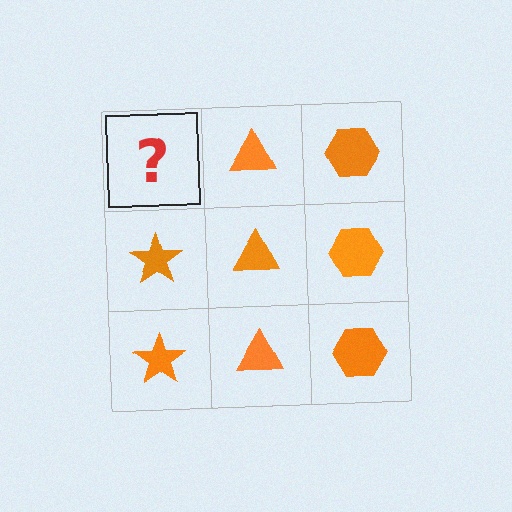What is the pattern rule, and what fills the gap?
The rule is that each column has a consistent shape. The gap should be filled with an orange star.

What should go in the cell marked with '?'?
The missing cell should contain an orange star.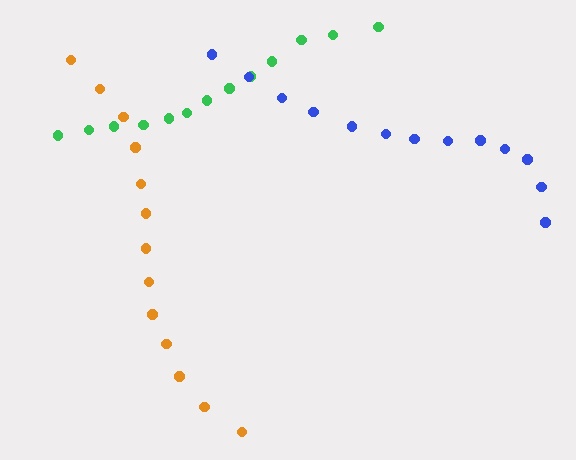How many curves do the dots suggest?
There are 3 distinct paths.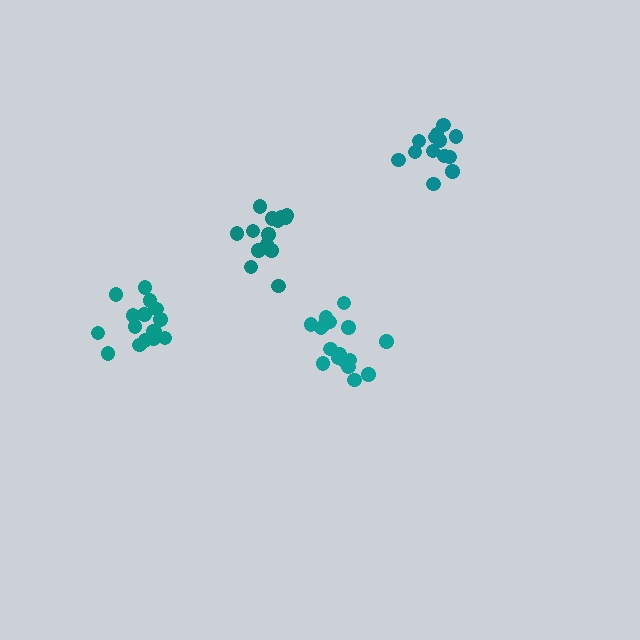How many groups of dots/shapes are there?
There are 4 groups.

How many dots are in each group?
Group 1: 16 dots, Group 2: 14 dots, Group 3: 14 dots, Group 4: 17 dots (61 total).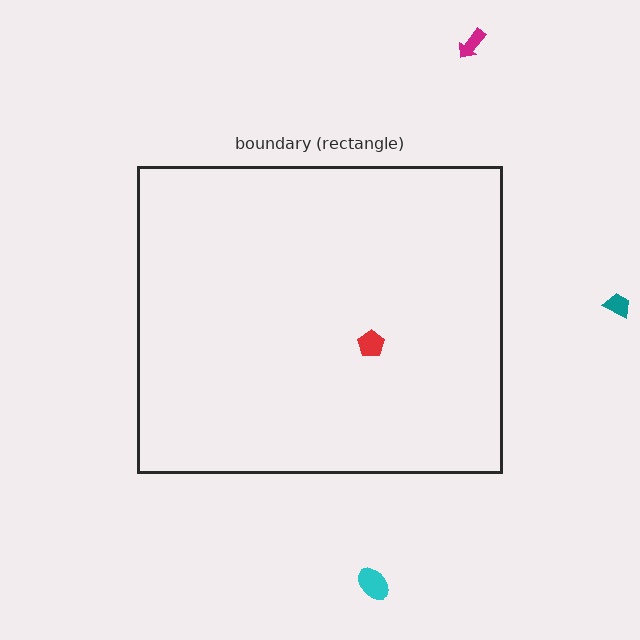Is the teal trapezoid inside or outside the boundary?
Outside.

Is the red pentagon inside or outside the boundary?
Inside.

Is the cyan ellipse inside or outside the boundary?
Outside.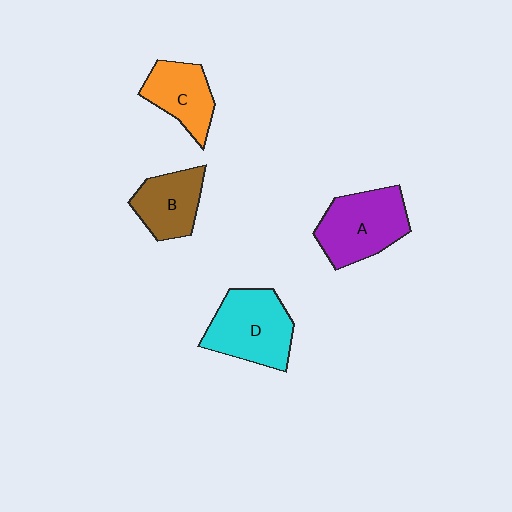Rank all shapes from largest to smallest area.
From largest to smallest: D (cyan), A (purple), B (brown), C (orange).